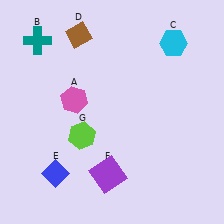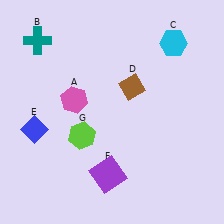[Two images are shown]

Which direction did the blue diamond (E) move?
The blue diamond (E) moved up.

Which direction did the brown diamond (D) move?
The brown diamond (D) moved right.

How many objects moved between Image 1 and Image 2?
2 objects moved between the two images.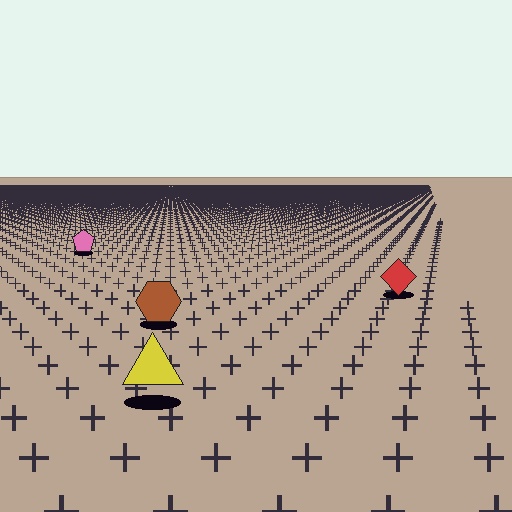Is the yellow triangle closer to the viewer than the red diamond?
Yes. The yellow triangle is closer — you can tell from the texture gradient: the ground texture is coarser near it.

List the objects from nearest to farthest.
From nearest to farthest: the yellow triangle, the brown hexagon, the red diamond, the pink pentagon.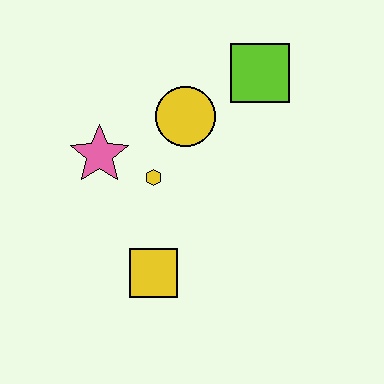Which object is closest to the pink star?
The yellow hexagon is closest to the pink star.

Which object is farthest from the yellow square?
The lime square is farthest from the yellow square.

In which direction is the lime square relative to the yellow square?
The lime square is above the yellow square.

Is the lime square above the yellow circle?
Yes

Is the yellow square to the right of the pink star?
Yes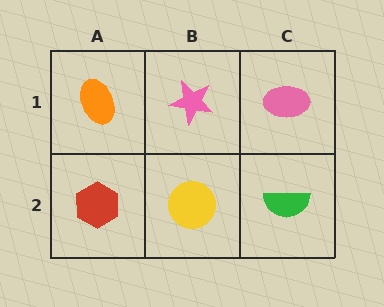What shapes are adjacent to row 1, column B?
A yellow circle (row 2, column B), an orange ellipse (row 1, column A), a pink ellipse (row 1, column C).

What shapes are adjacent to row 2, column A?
An orange ellipse (row 1, column A), a yellow circle (row 2, column B).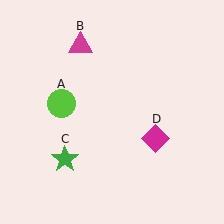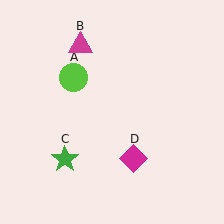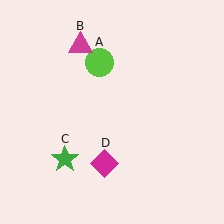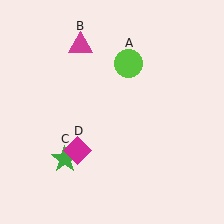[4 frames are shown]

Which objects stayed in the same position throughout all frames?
Magenta triangle (object B) and green star (object C) remained stationary.